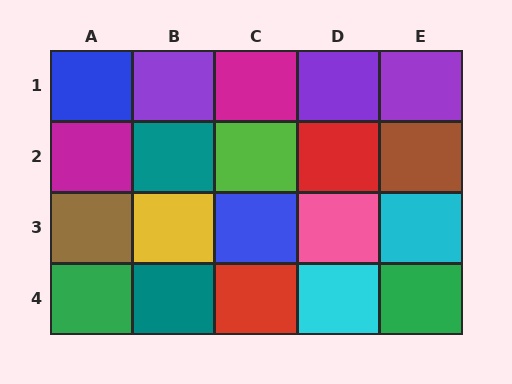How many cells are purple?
3 cells are purple.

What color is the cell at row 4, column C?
Red.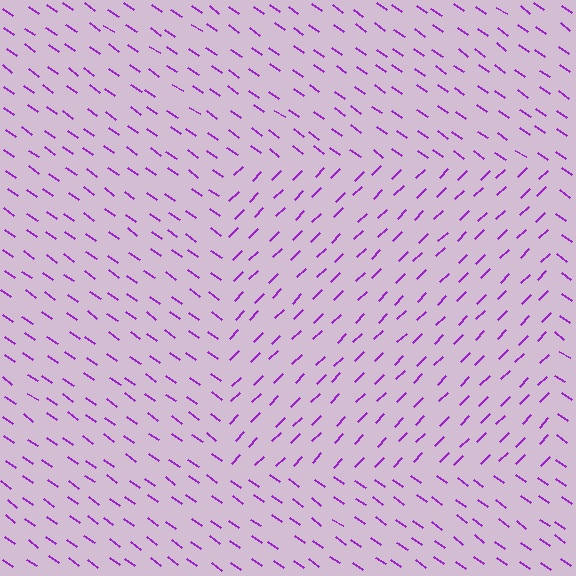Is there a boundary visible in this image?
Yes, there is a texture boundary formed by a change in line orientation.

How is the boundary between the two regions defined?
The boundary is defined purely by a change in line orientation (approximately 81 degrees difference). All lines are the same color and thickness.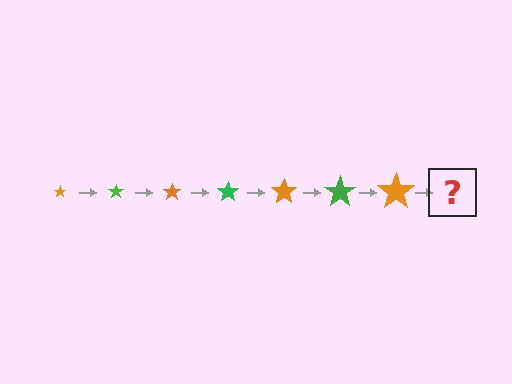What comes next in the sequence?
The next element should be a green star, larger than the previous one.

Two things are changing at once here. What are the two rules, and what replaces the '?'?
The two rules are that the star grows larger each step and the color cycles through orange and green. The '?' should be a green star, larger than the previous one.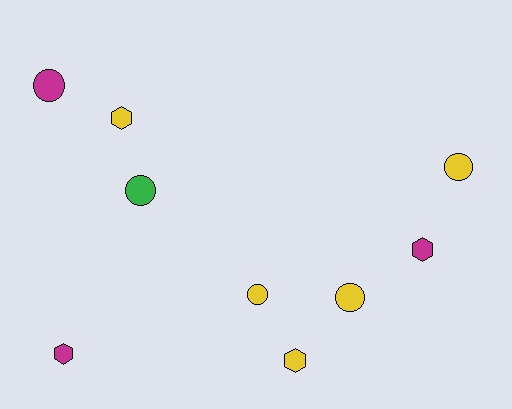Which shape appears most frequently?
Circle, with 5 objects.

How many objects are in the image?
There are 9 objects.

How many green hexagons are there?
There are no green hexagons.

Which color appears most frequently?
Yellow, with 5 objects.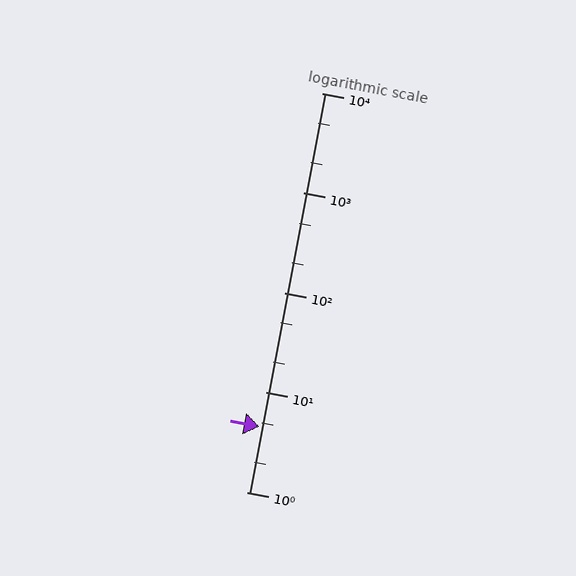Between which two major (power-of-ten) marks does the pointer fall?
The pointer is between 1 and 10.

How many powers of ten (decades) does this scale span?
The scale spans 4 decades, from 1 to 10000.